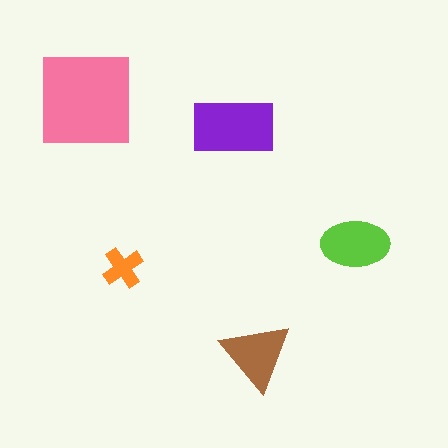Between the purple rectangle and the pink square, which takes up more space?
The pink square.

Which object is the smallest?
The orange cross.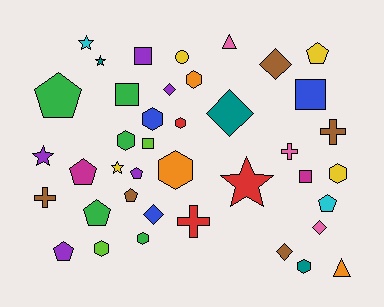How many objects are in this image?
There are 40 objects.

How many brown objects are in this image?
There are 5 brown objects.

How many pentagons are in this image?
There are 8 pentagons.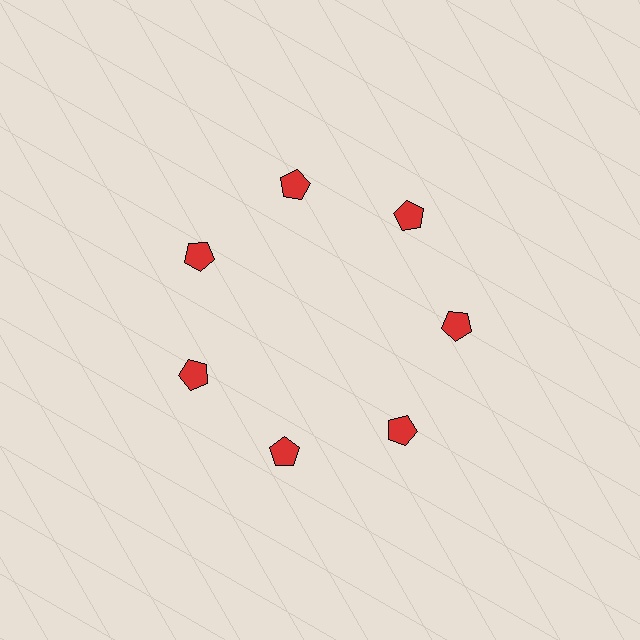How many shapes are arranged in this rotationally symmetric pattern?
There are 7 shapes, arranged in 7 groups of 1.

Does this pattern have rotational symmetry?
Yes, this pattern has 7-fold rotational symmetry. It looks the same after rotating 51 degrees around the center.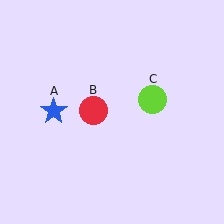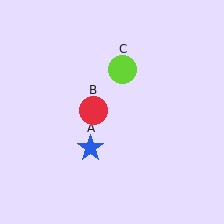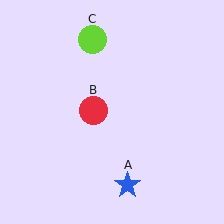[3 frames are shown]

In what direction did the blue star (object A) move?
The blue star (object A) moved down and to the right.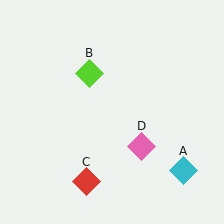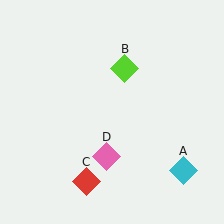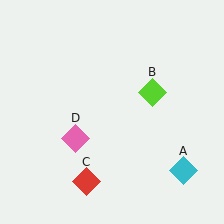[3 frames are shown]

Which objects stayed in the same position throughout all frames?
Cyan diamond (object A) and red diamond (object C) remained stationary.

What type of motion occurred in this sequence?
The lime diamond (object B), pink diamond (object D) rotated clockwise around the center of the scene.